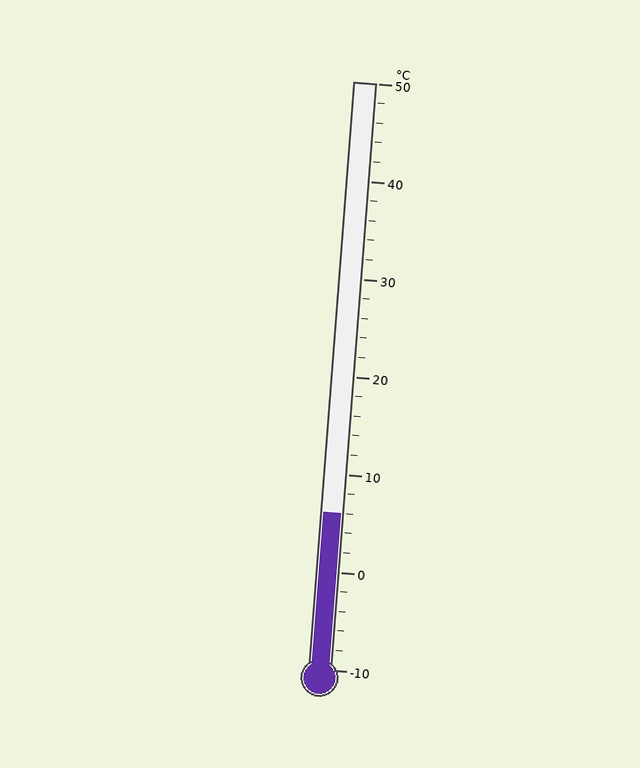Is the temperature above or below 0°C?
The temperature is above 0°C.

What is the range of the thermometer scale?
The thermometer scale ranges from -10°C to 50°C.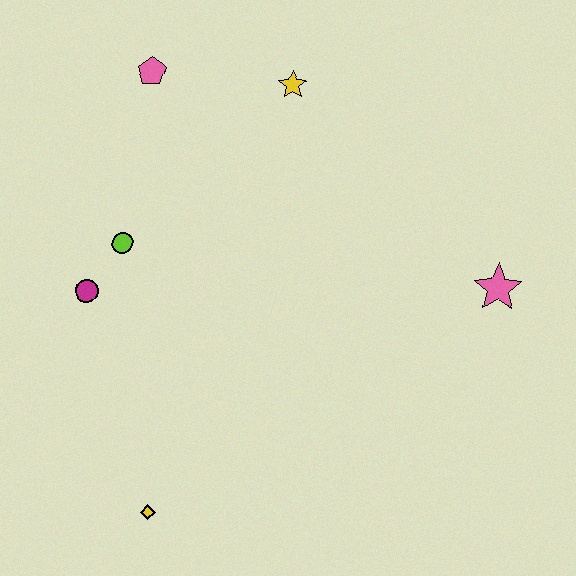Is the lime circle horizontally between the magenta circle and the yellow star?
Yes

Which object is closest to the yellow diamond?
The magenta circle is closest to the yellow diamond.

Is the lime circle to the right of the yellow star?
No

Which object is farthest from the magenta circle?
The pink star is farthest from the magenta circle.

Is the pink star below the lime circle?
Yes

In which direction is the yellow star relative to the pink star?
The yellow star is to the left of the pink star.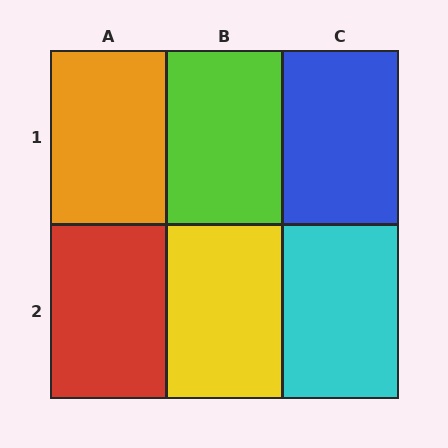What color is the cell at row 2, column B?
Yellow.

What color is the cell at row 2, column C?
Cyan.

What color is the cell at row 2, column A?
Red.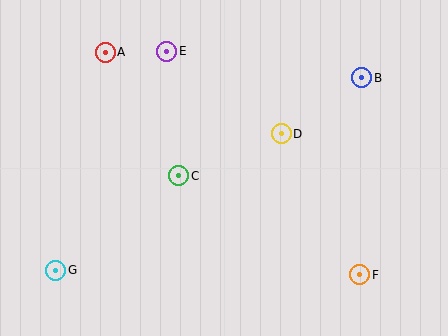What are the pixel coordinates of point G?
Point G is at (56, 270).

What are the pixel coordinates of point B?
Point B is at (362, 78).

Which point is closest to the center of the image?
Point C at (179, 176) is closest to the center.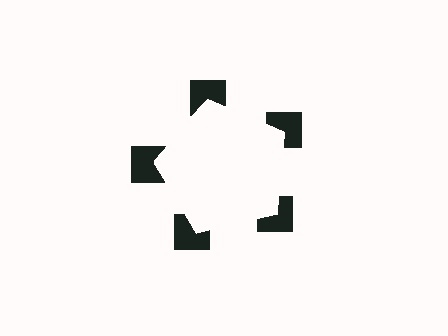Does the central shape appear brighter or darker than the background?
It typically appears slightly brighter than the background, even though no actual brightness change is drawn.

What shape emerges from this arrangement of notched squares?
An illusory pentagon — its edges are inferred from the aligned wedge cuts in the notched squares, not physically drawn.